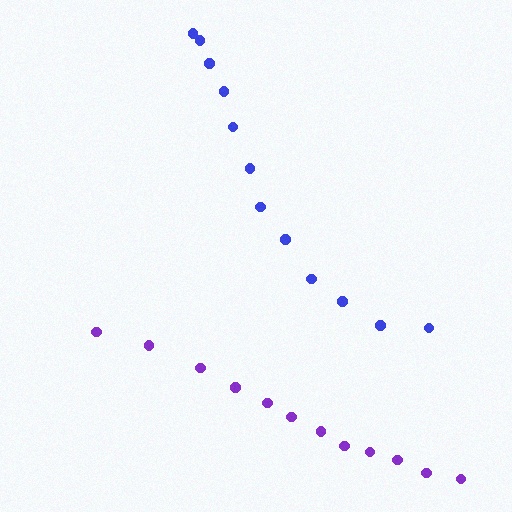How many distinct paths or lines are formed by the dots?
There are 2 distinct paths.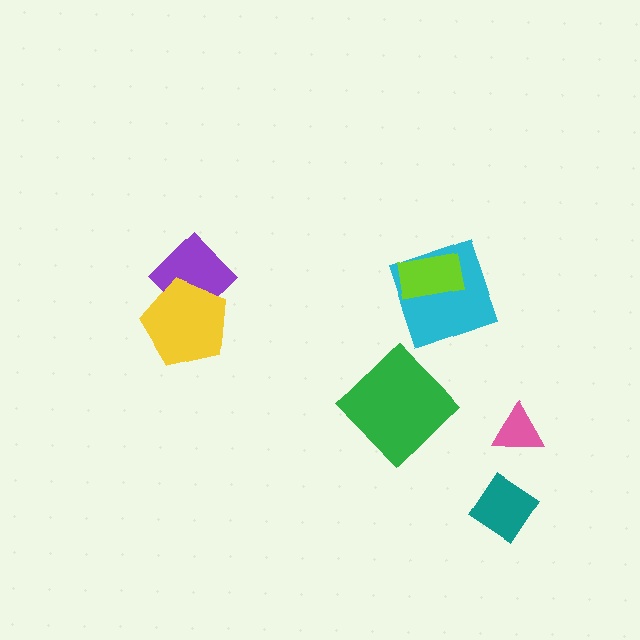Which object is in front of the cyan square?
The lime rectangle is in front of the cyan square.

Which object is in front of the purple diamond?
The yellow pentagon is in front of the purple diamond.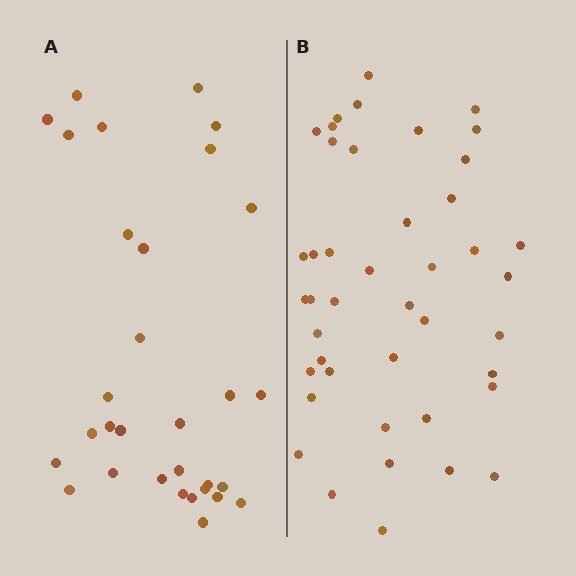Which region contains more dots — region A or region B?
Region B (the right region) has more dots.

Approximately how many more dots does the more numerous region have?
Region B has roughly 12 or so more dots than region A.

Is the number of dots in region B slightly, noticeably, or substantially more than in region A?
Region B has noticeably more, but not dramatically so. The ratio is roughly 1.4 to 1.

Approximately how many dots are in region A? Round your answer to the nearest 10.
About 30 dots. (The exact count is 31, which rounds to 30.)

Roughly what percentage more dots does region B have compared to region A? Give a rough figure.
About 40% more.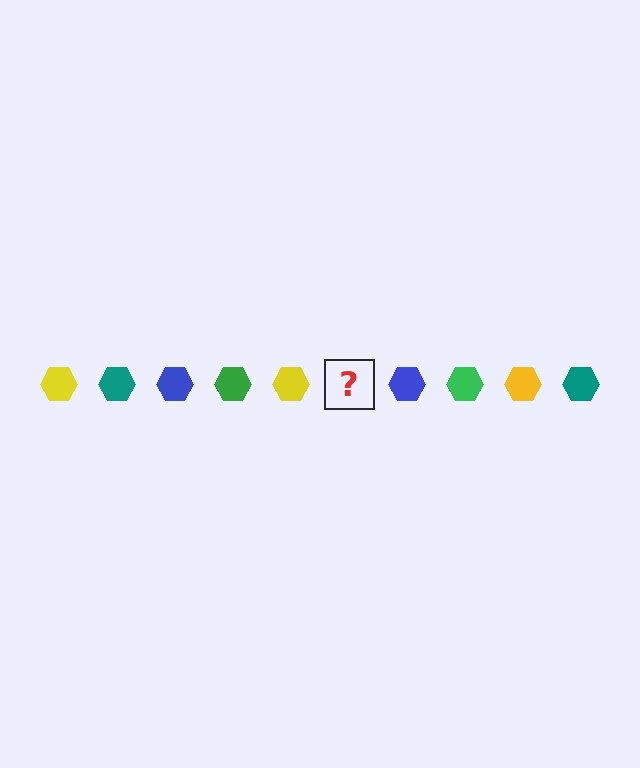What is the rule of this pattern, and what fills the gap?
The rule is that the pattern cycles through yellow, teal, blue, green hexagons. The gap should be filled with a teal hexagon.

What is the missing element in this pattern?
The missing element is a teal hexagon.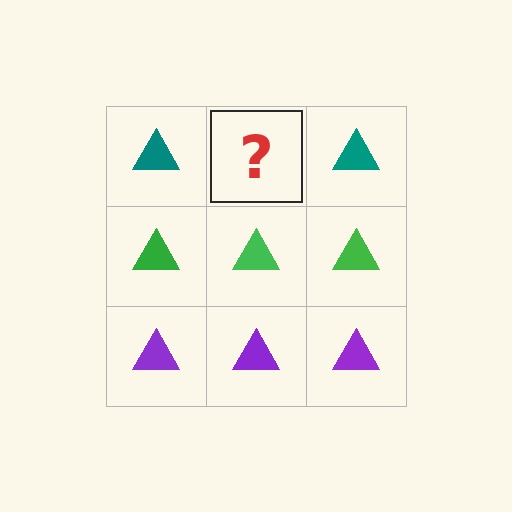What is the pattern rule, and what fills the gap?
The rule is that each row has a consistent color. The gap should be filled with a teal triangle.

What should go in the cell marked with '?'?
The missing cell should contain a teal triangle.